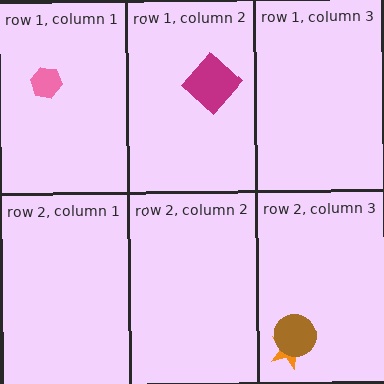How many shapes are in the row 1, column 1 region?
1.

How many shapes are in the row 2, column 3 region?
2.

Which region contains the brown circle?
The row 2, column 3 region.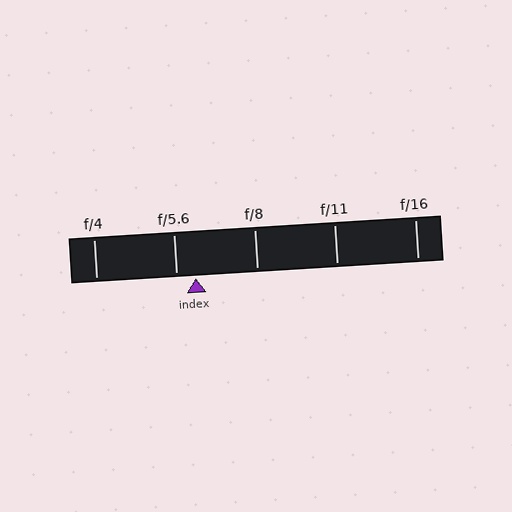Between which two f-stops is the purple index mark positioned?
The index mark is between f/5.6 and f/8.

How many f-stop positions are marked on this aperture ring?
There are 5 f-stop positions marked.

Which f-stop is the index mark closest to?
The index mark is closest to f/5.6.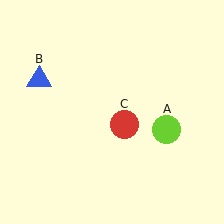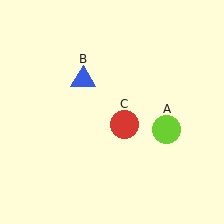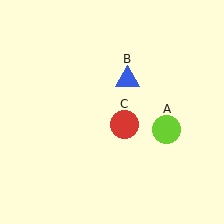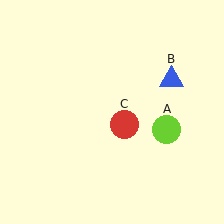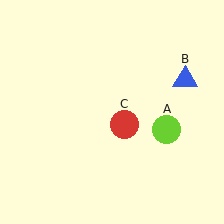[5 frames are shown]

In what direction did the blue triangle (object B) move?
The blue triangle (object B) moved right.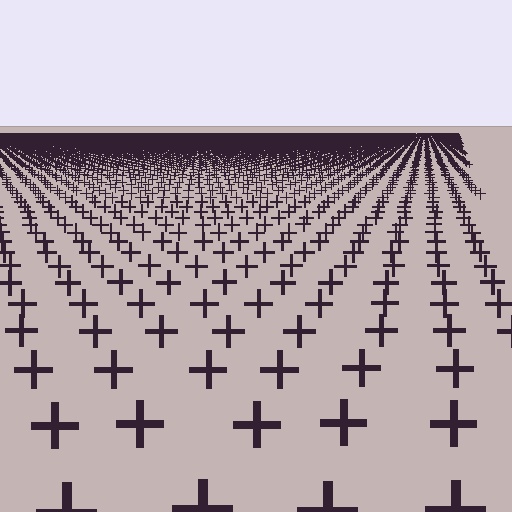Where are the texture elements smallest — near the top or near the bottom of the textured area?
Near the top.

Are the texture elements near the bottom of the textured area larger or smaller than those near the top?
Larger. Near the bottom, elements are closer to the viewer and appear at a bigger on-screen size.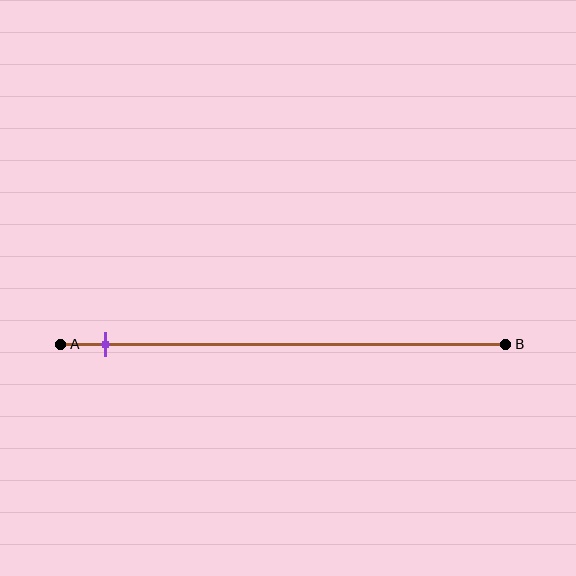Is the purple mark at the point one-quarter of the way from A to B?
No, the mark is at about 10% from A, not at the 25% one-quarter point.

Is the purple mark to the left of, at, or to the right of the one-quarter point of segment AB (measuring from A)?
The purple mark is to the left of the one-quarter point of segment AB.